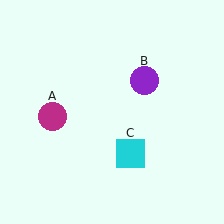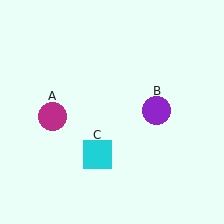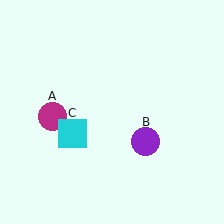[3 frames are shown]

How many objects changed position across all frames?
2 objects changed position: purple circle (object B), cyan square (object C).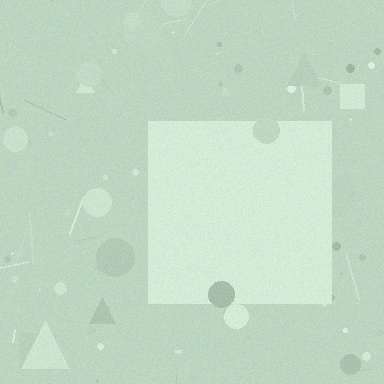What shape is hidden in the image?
A square is hidden in the image.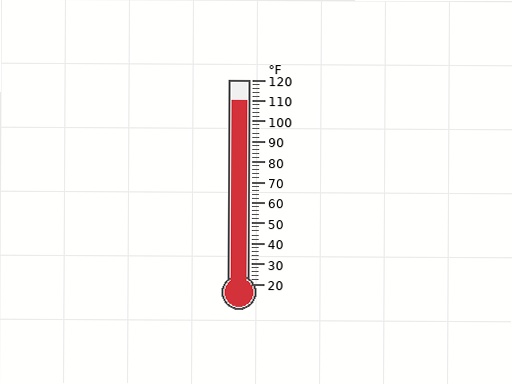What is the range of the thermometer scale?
The thermometer scale ranges from 20°F to 120°F.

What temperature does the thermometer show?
The thermometer shows approximately 110°F.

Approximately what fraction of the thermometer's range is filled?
The thermometer is filled to approximately 90% of its range.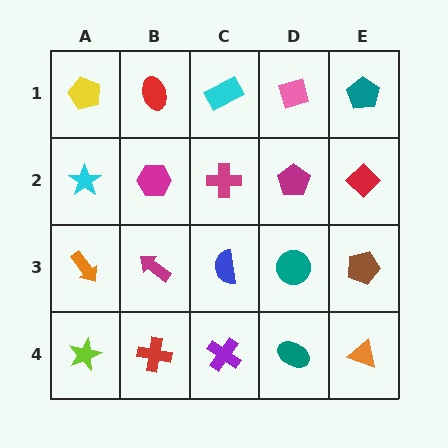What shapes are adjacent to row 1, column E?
A red diamond (row 2, column E), a pink diamond (row 1, column D).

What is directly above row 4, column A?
An orange arrow.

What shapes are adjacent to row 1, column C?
A magenta cross (row 2, column C), a red ellipse (row 1, column B), a pink diamond (row 1, column D).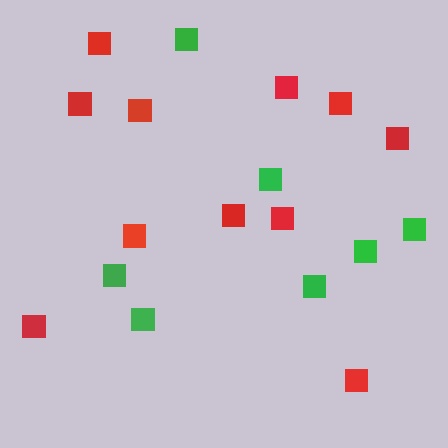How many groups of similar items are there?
There are 2 groups: one group of red squares (11) and one group of green squares (7).